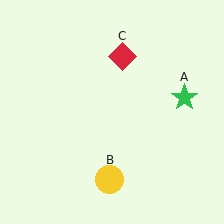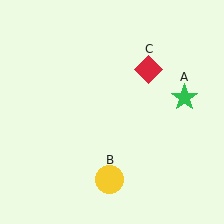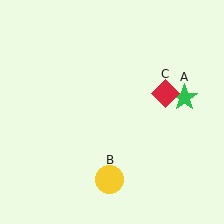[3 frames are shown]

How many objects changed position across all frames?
1 object changed position: red diamond (object C).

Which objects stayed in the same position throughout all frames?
Green star (object A) and yellow circle (object B) remained stationary.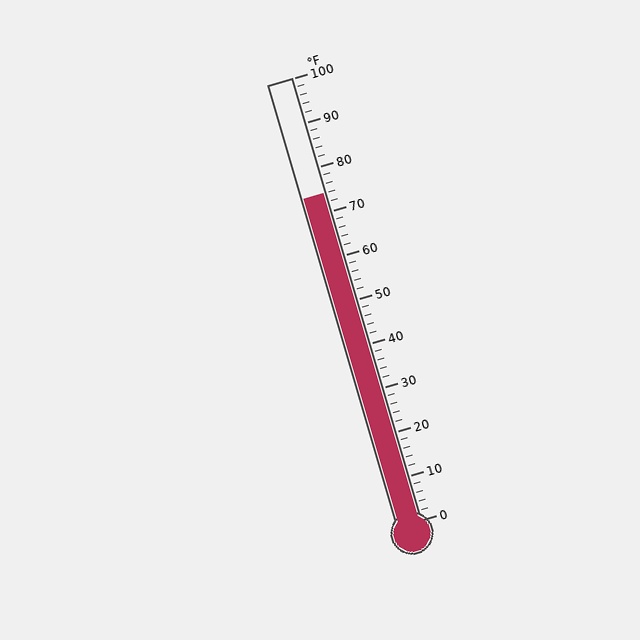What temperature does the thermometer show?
The thermometer shows approximately 74°F.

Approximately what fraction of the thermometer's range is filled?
The thermometer is filled to approximately 75% of its range.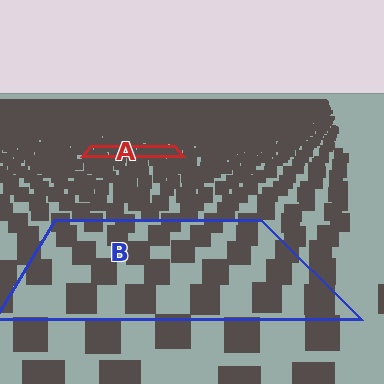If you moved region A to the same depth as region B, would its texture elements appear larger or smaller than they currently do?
They would appear larger. At a closer depth, the same texture elements are projected at a bigger on-screen size.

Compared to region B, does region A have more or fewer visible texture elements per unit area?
Region A has more texture elements per unit area — they are packed more densely because it is farther away.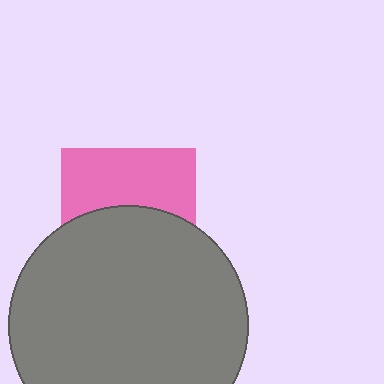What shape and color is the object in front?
The object in front is a gray circle.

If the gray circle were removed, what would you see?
You would see the complete pink square.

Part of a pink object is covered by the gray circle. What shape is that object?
It is a square.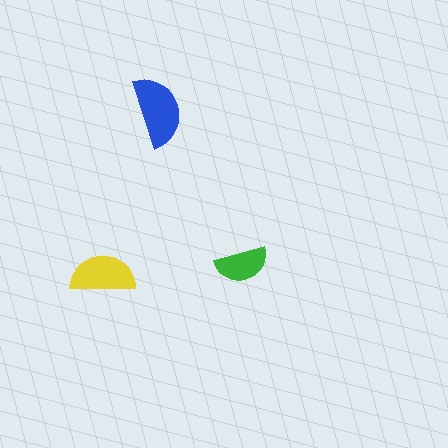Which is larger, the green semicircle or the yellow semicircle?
The yellow one.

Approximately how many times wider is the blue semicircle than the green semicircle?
About 1.5 times wider.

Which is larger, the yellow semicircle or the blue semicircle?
The blue one.